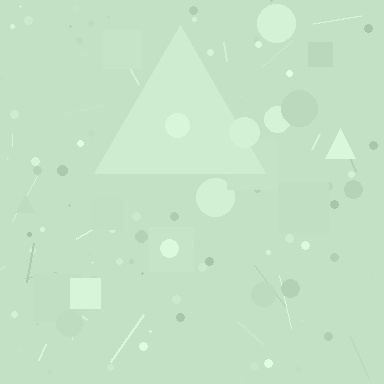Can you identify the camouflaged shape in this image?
The camouflaged shape is a triangle.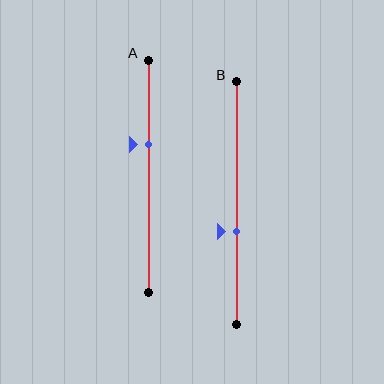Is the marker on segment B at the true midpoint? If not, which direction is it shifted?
No, the marker on segment B is shifted downward by about 12% of the segment length.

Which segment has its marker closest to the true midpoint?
Segment B has its marker closest to the true midpoint.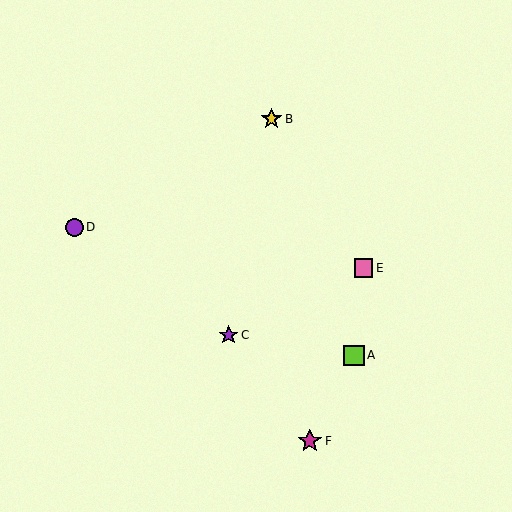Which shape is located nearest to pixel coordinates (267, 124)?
The yellow star (labeled B) at (272, 119) is nearest to that location.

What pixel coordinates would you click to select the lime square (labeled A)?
Click at (354, 356) to select the lime square A.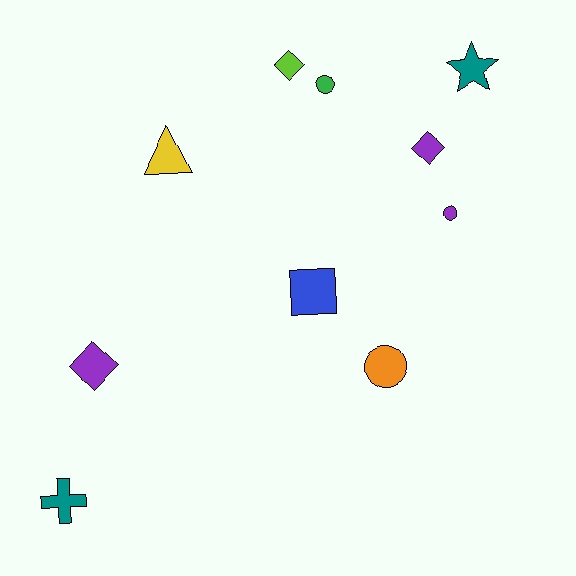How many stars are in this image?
There is 1 star.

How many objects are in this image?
There are 10 objects.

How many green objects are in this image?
There is 1 green object.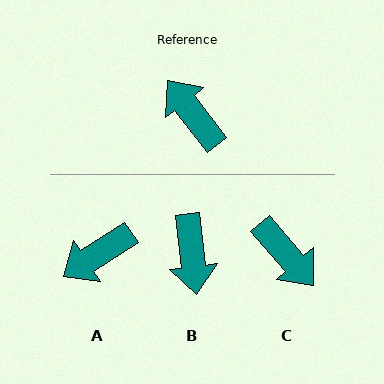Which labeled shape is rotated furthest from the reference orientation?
C, about 177 degrees away.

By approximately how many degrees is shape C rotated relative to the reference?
Approximately 177 degrees clockwise.